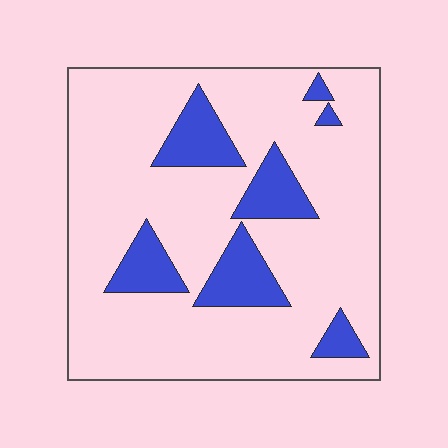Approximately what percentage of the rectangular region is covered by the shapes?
Approximately 20%.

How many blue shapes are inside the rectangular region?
7.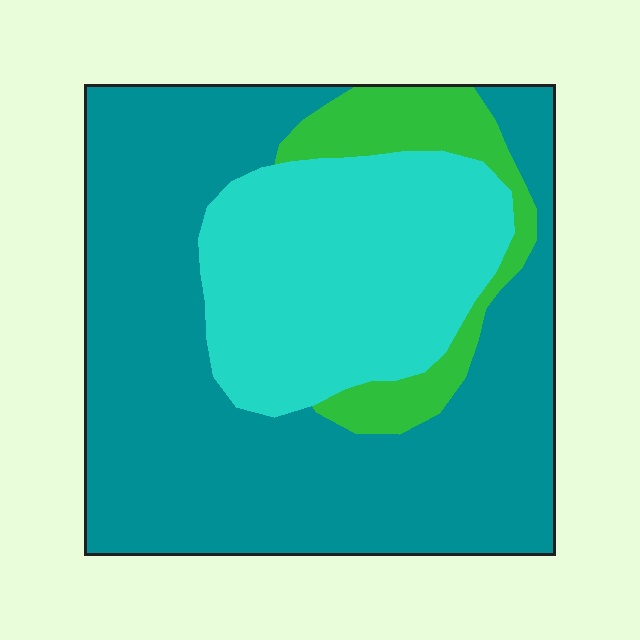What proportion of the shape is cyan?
Cyan takes up about one quarter (1/4) of the shape.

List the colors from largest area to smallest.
From largest to smallest: teal, cyan, green.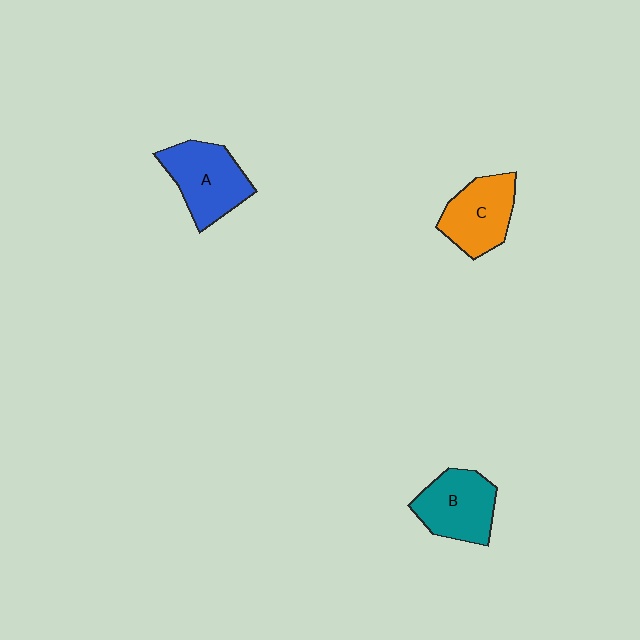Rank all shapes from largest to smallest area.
From largest to smallest: A (blue), B (teal), C (orange).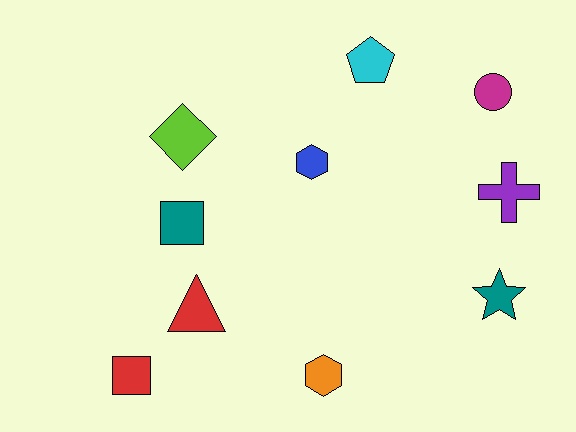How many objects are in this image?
There are 10 objects.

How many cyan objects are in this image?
There is 1 cyan object.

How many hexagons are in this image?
There are 2 hexagons.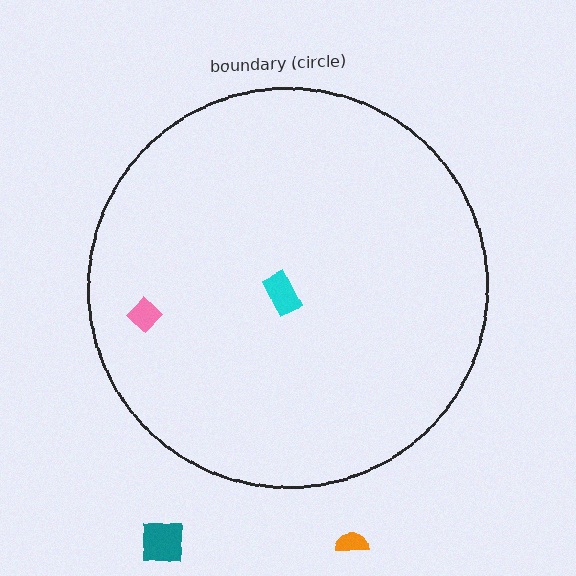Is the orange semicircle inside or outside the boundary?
Outside.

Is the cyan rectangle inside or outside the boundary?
Inside.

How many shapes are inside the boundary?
2 inside, 2 outside.